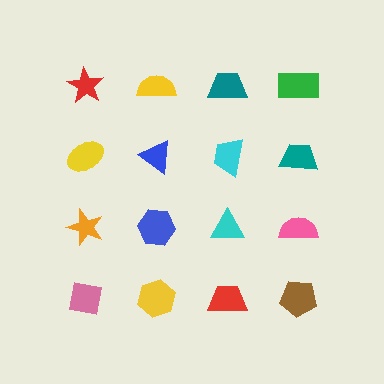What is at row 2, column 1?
A yellow ellipse.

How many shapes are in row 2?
4 shapes.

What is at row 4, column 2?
A yellow hexagon.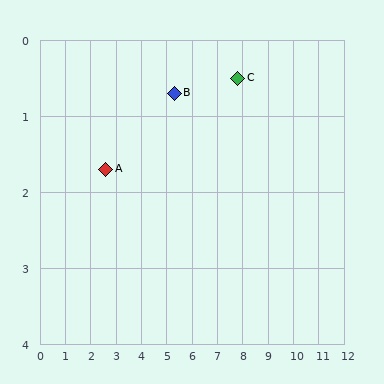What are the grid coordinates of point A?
Point A is at approximately (2.6, 1.7).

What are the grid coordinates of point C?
Point C is at approximately (7.8, 0.5).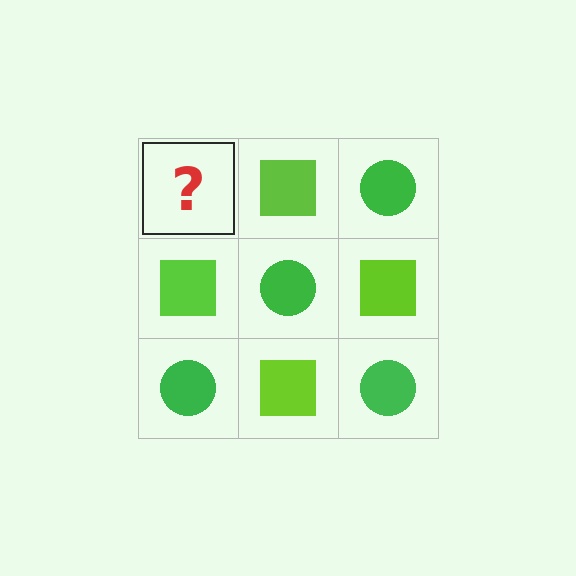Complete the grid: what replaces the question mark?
The question mark should be replaced with a green circle.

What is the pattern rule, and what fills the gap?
The rule is that it alternates green circle and lime square in a checkerboard pattern. The gap should be filled with a green circle.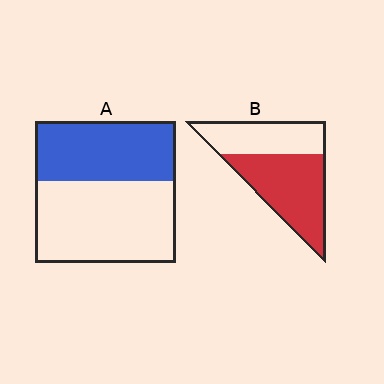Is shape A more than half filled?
No.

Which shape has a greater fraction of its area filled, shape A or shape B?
Shape B.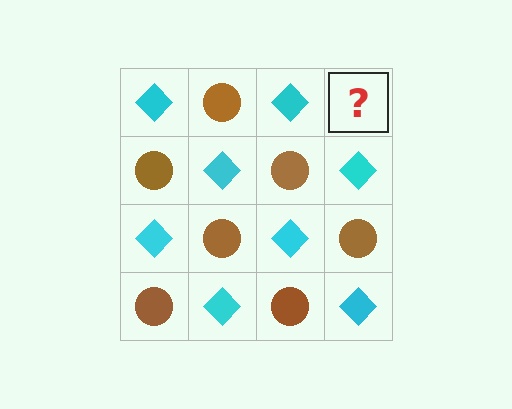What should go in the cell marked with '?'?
The missing cell should contain a brown circle.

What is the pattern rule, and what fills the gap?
The rule is that it alternates cyan diamond and brown circle in a checkerboard pattern. The gap should be filled with a brown circle.